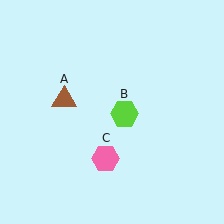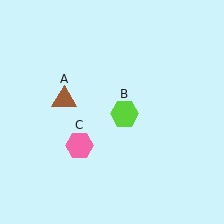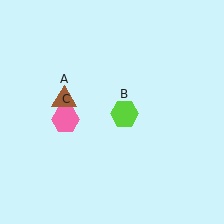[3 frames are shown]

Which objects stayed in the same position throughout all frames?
Brown triangle (object A) and lime hexagon (object B) remained stationary.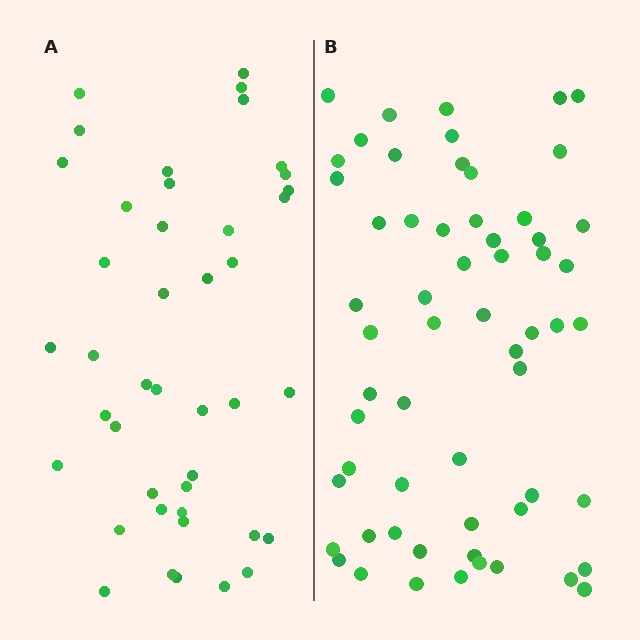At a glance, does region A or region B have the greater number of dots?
Region B (the right region) has more dots.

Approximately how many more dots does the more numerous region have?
Region B has approximately 15 more dots than region A.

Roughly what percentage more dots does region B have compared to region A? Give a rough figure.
About 40% more.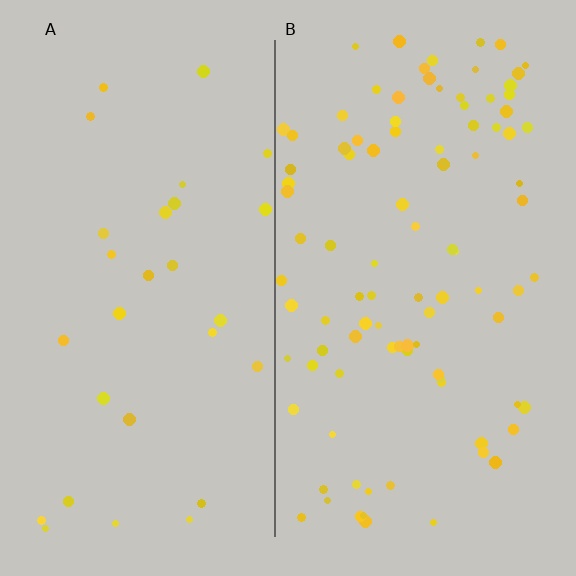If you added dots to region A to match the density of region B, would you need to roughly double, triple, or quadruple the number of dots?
Approximately triple.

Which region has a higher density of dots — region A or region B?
B (the right).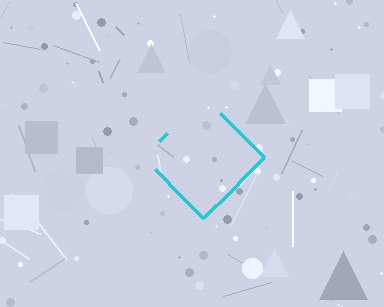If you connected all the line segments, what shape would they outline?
They would outline a diamond.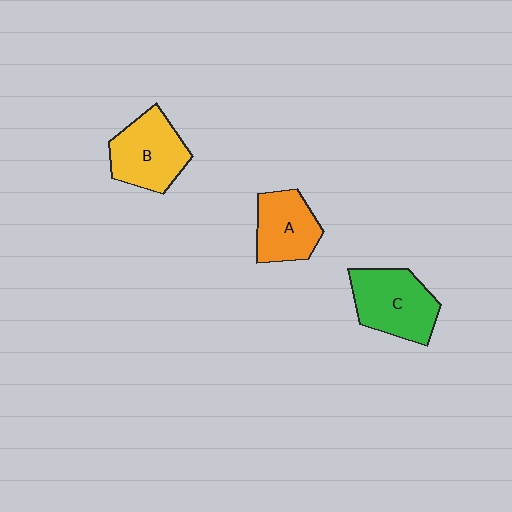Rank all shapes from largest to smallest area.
From largest to smallest: C (green), B (yellow), A (orange).